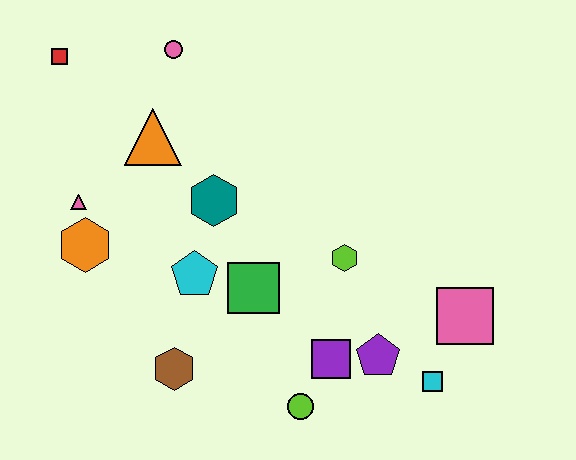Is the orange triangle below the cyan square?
No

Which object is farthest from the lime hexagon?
The red square is farthest from the lime hexagon.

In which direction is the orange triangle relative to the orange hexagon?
The orange triangle is above the orange hexagon.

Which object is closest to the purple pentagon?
The purple square is closest to the purple pentagon.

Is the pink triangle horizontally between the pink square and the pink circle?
No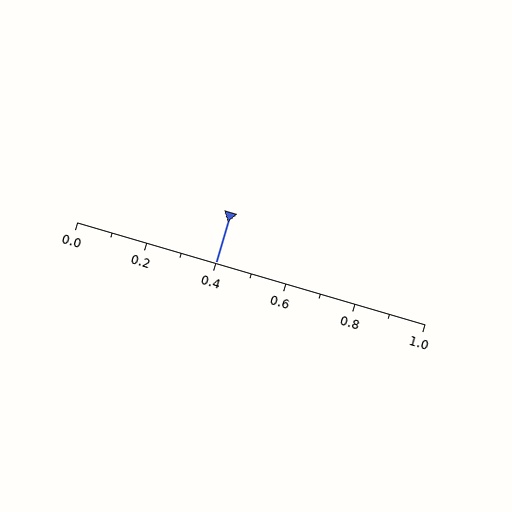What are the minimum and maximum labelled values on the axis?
The axis runs from 0.0 to 1.0.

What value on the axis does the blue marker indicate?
The marker indicates approximately 0.4.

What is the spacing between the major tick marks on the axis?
The major ticks are spaced 0.2 apart.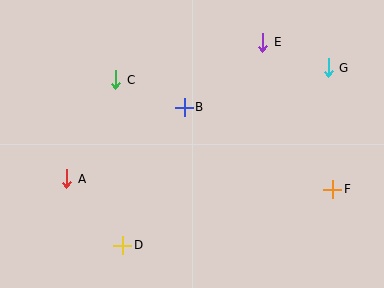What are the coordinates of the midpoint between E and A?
The midpoint between E and A is at (165, 110).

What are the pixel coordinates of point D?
Point D is at (123, 245).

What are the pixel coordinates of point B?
Point B is at (184, 107).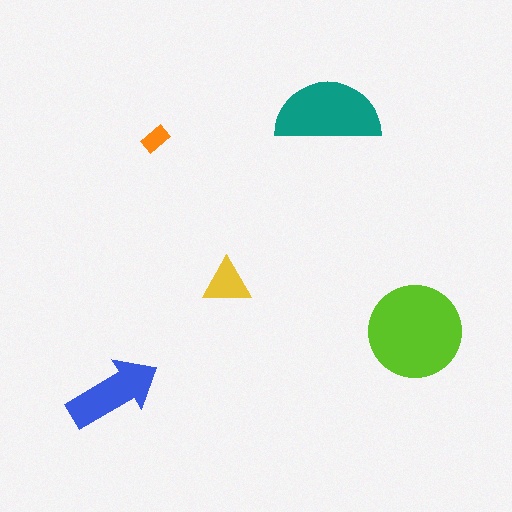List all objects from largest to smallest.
The lime circle, the teal semicircle, the blue arrow, the yellow triangle, the orange rectangle.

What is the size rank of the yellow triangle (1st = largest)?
4th.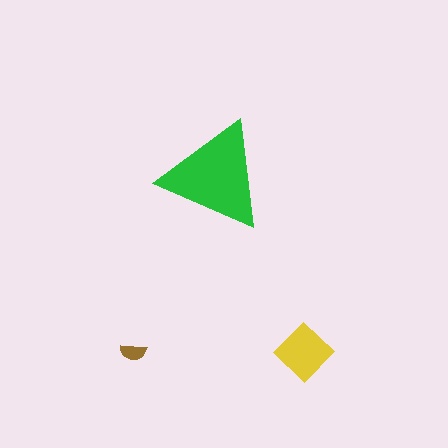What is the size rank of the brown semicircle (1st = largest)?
3rd.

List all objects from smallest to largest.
The brown semicircle, the yellow diamond, the green triangle.